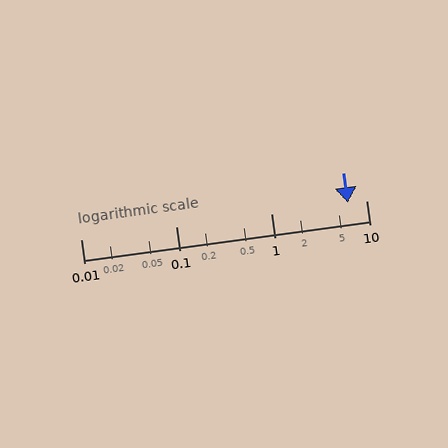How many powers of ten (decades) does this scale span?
The scale spans 3 decades, from 0.01 to 10.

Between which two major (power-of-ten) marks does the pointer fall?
The pointer is between 1 and 10.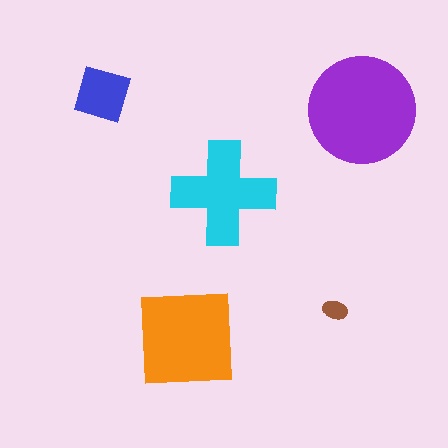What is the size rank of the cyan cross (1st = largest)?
3rd.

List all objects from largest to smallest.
The purple circle, the orange square, the cyan cross, the blue diamond, the brown ellipse.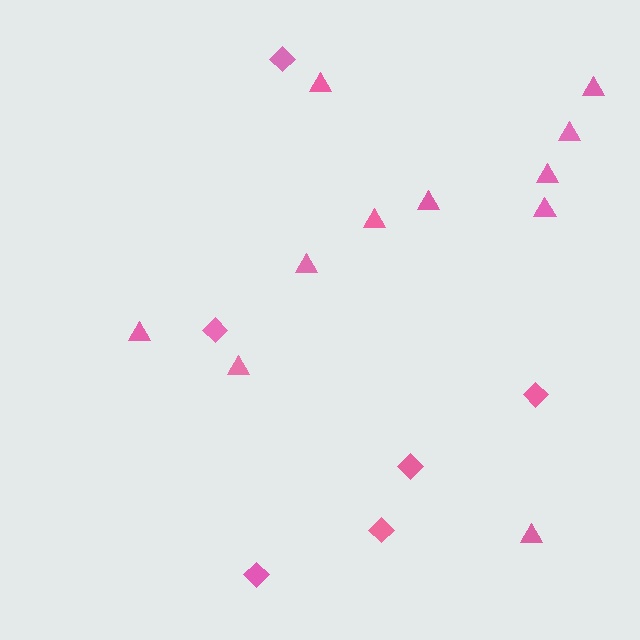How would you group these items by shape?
There are 2 groups: one group of diamonds (6) and one group of triangles (11).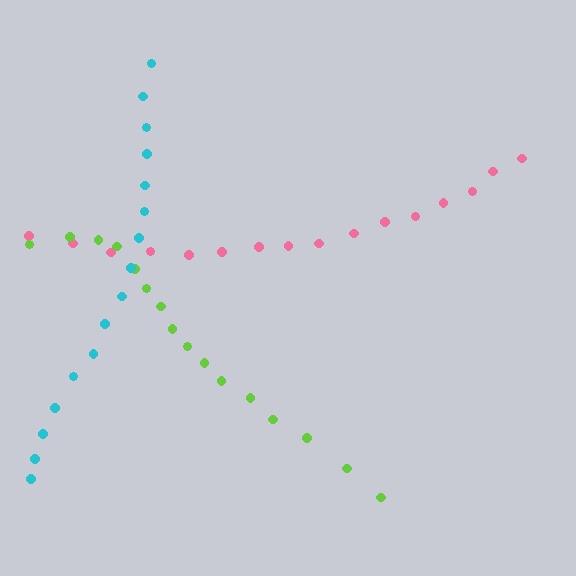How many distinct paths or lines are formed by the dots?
There are 3 distinct paths.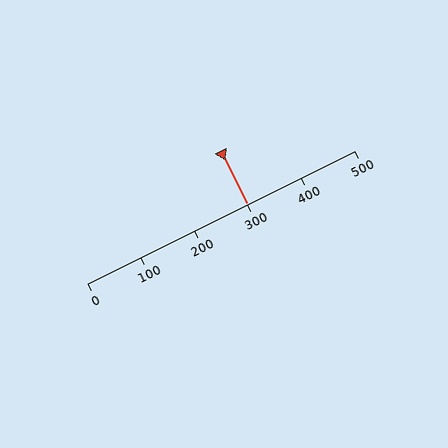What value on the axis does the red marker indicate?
The marker indicates approximately 300.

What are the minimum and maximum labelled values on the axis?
The axis runs from 0 to 500.